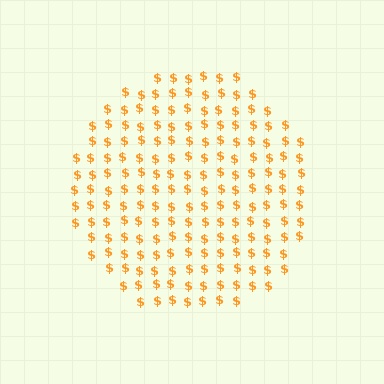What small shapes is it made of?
It is made of small dollar signs.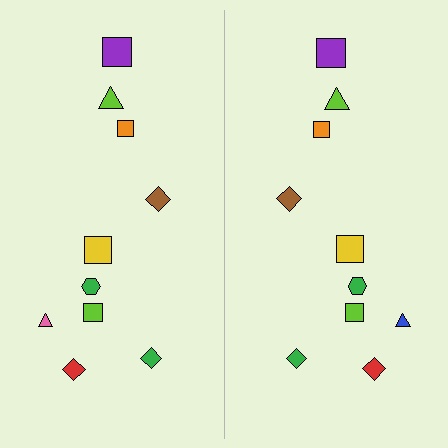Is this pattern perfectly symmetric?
No, the pattern is not perfectly symmetric. The blue triangle on the right side breaks the symmetry — its mirror counterpart is pink.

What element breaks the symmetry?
The blue triangle on the right side breaks the symmetry — its mirror counterpart is pink.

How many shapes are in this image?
There are 20 shapes in this image.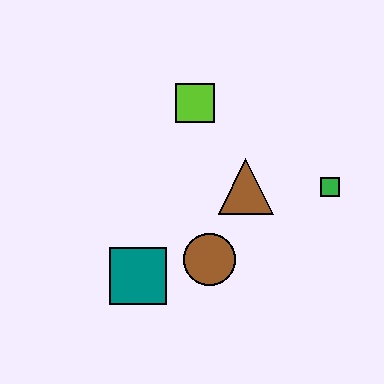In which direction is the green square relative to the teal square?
The green square is to the right of the teal square.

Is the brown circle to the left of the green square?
Yes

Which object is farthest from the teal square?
The green square is farthest from the teal square.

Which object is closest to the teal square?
The brown circle is closest to the teal square.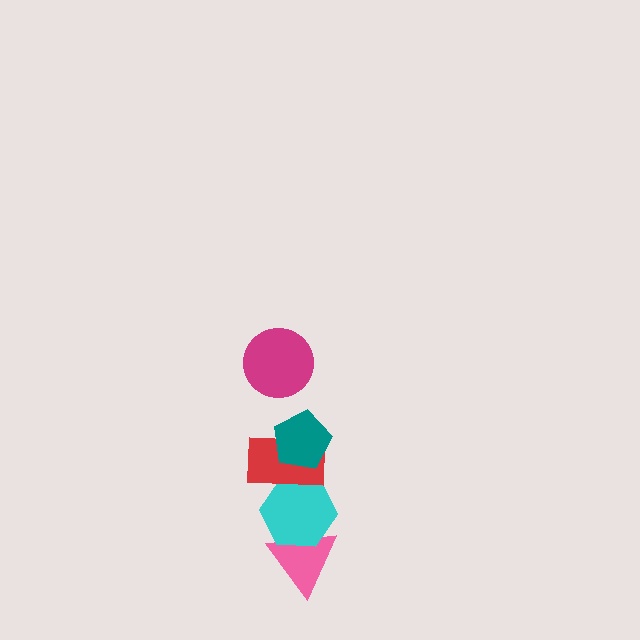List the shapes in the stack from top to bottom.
From top to bottom: the magenta circle, the teal pentagon, the red rectangle, the cyan hexagon, the pink triangle.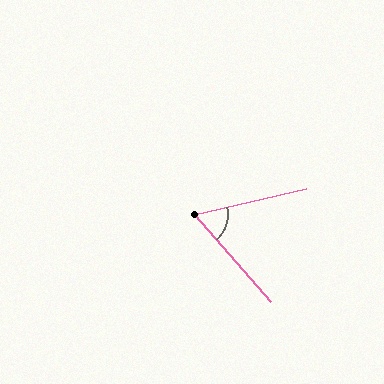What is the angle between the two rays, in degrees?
Approximately 62 degrees.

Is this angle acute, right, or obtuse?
It is acute.